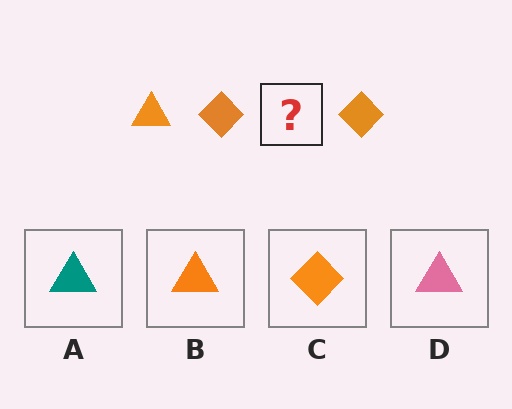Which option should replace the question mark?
Option B.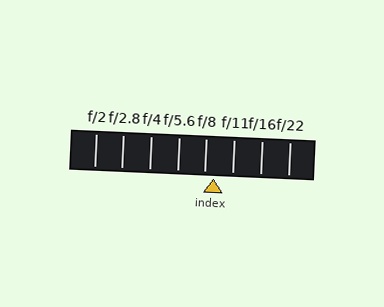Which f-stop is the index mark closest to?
The index mark is closest to f/8.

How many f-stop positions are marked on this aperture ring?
There are 8 f-stop positions marked.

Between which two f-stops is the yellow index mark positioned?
The index mark is between f/8 and f/11.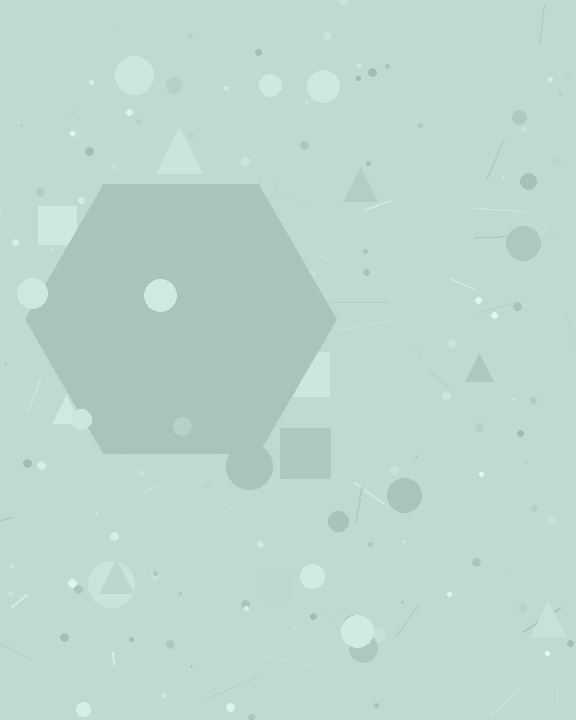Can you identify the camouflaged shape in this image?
The camouflaged shape is a hexagon.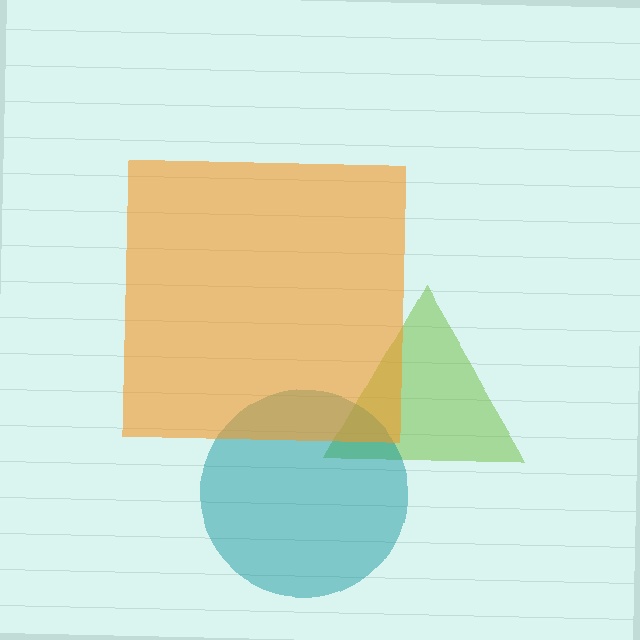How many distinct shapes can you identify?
There are 3 distinct shapes: a lime triangle, a teal circle, an orange square.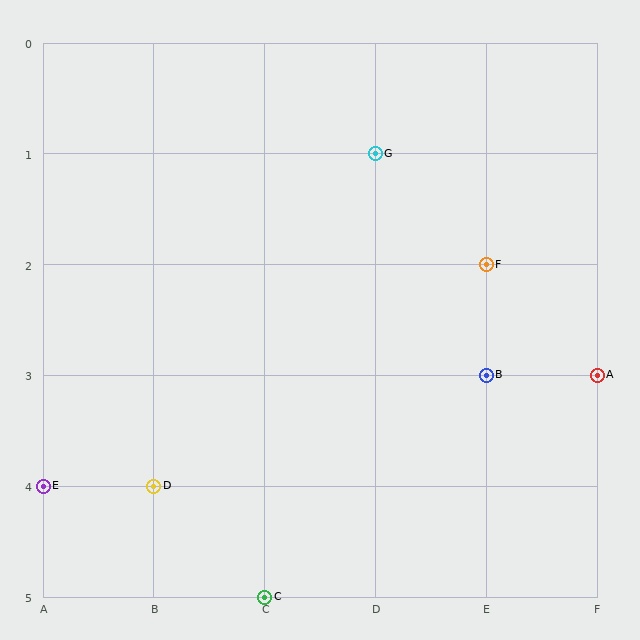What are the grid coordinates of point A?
Point A is at grid coordinates (F, 3).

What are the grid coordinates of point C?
Point C is at grid coordinates (C, 5).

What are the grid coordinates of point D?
Point D is at grid coordinates (B, 4).